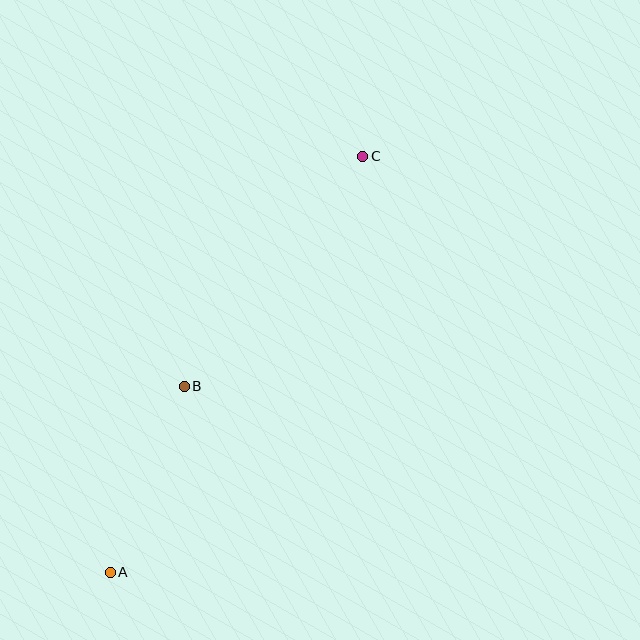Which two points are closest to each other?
Points A and B are closest to each other.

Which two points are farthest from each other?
Points A and C are farthest from each other.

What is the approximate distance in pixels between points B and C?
The distance between B and C is approximately 291 pixels.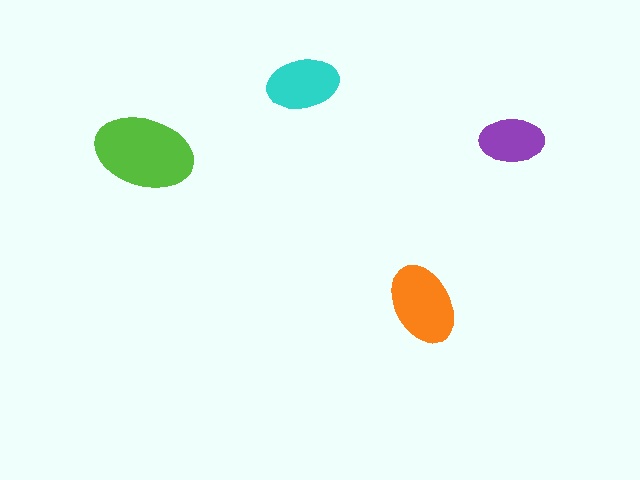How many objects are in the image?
There are 4 objects in the image.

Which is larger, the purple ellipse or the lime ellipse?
The lime one.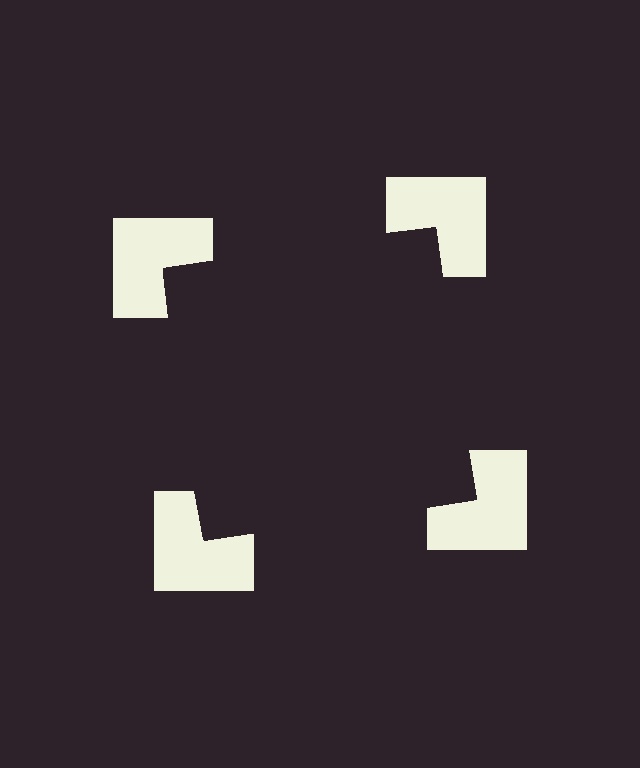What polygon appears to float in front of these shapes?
An illusory square — its edges are inferred from the aligned wedge cuts in the notched squares, not physically drawn.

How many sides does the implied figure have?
4 sides.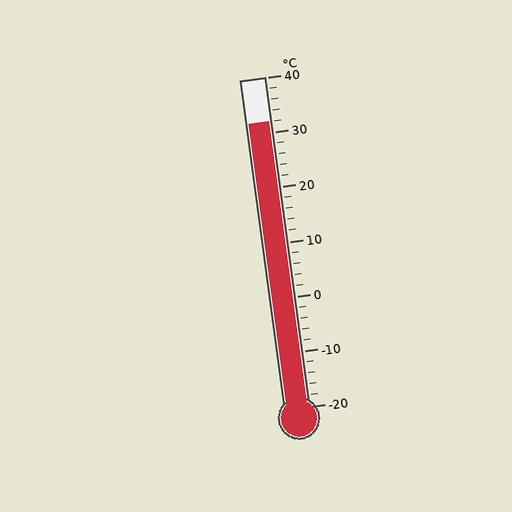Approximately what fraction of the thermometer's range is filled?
The thermometer is filled to approximately 85% of its range.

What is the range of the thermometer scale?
The thermometer scale ranges from -20°C to 40°C.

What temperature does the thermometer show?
The thermometer shows approximately 32°C.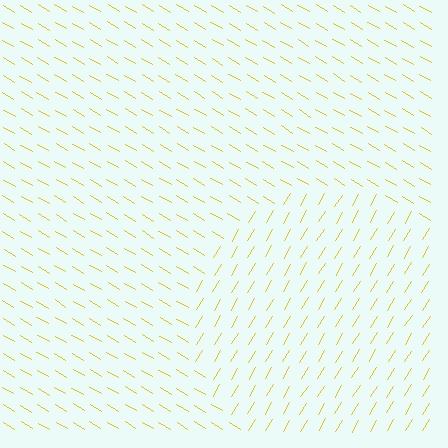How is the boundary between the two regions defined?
The boundary is defined purely by a change in line orientation (approximately 90 degrees difference). All lines are the same color and thickness.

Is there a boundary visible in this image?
Yes, there is a texture boundary formed by a change in line orientation.